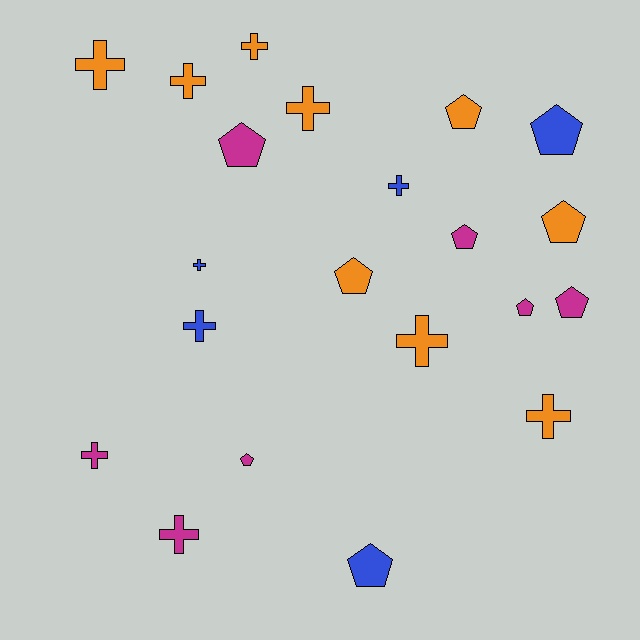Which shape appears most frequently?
Cross, with 11 objects.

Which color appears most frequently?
Orange, with 9 objects.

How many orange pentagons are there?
There are 3 orange pentagons.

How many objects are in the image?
There are 21 objects.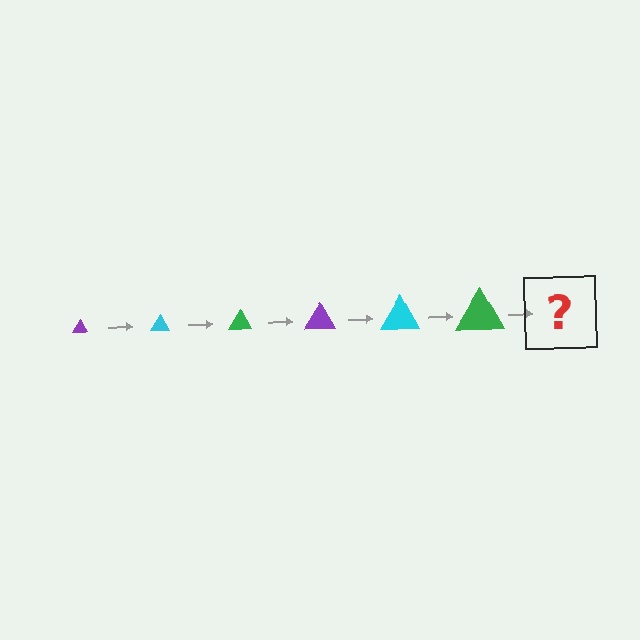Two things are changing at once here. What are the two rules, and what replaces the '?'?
The two rules are that the triangle grows larger each step and the color cycles through purple, cyan, and green. The '?' should be a purple triangle, larger than the previous one.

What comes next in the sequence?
The next element should be a purple triangle, larger than the previous one.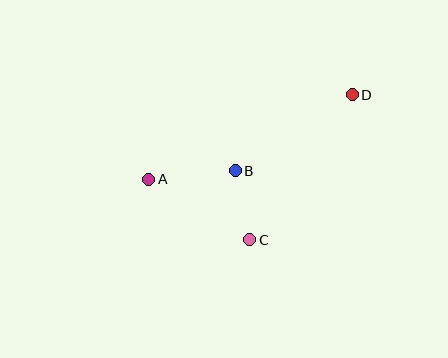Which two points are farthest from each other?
Points A and D are farthest from each other.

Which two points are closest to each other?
Points B and C are closest to each other.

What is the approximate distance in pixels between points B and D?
The distance between B and D is approximately 140 pixels.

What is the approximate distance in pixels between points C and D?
The distance between C and D is approximately 177 pixels.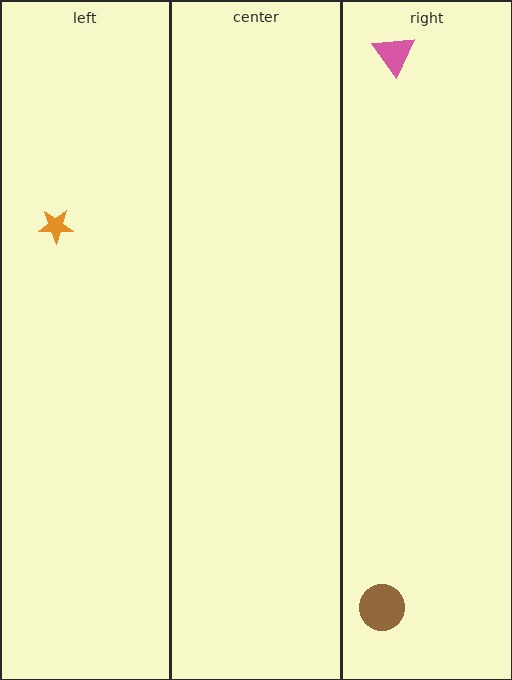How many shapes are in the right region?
2.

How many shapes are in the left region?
1.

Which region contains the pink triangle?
The right region.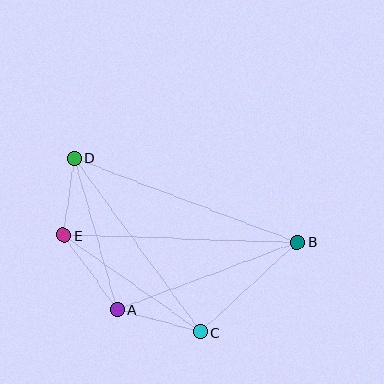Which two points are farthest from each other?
Points B and D are farthest from each other.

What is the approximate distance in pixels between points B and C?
The distance between B and C is approximately 132 pixels.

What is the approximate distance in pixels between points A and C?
The distance between A and C is approximately 87 pixels.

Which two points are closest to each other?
Points D and E are closest to each other.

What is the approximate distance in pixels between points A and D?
The distance between A and D is approximately 157 pixels.